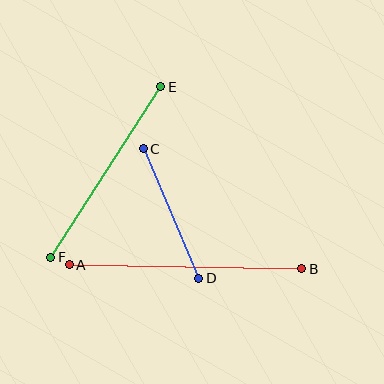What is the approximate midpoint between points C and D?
The midpoint is at approximately (171, 214) pixels.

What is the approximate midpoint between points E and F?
The midpoint is at approximately (106, 172) pixels.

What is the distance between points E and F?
The distance is approximately 203 pixels.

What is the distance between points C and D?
The distance is approximately 141 pixels.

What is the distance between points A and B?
The distance is approximately 232 pixels.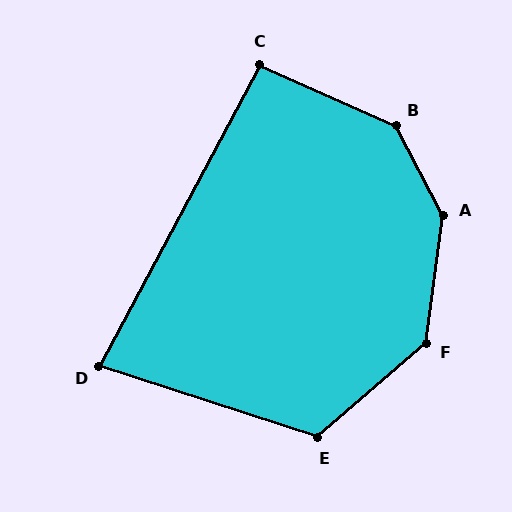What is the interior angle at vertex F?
Approximately 138 degrees (obtuse).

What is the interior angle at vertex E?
Approximately 121 degrees (obtuse).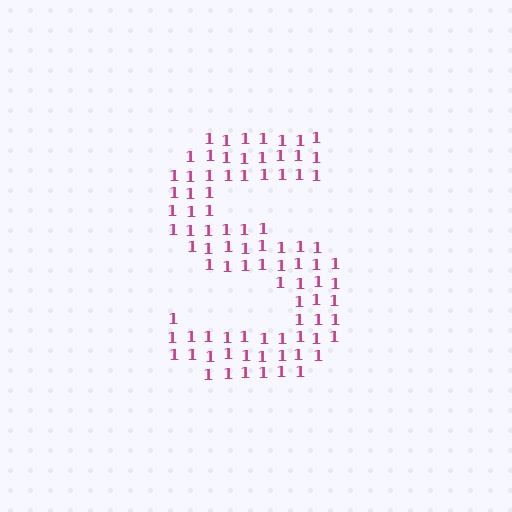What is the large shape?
The large shape is the letter S.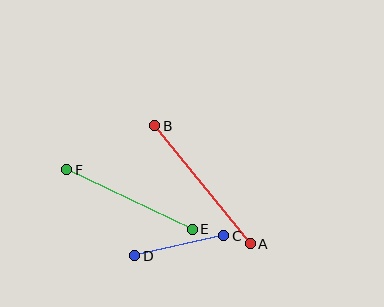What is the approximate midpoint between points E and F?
The midpoint is at approximately (129, 199) pixels.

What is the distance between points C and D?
The distance is approximately 91 pixels.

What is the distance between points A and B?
The distance is approximately 152 pixels.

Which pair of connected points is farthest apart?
Points A and B are farthest apart.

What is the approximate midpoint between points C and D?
The midpoint is at approximately (179, 246) pixels.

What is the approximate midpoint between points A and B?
The midpoint is at approximately (203, 185) pixels.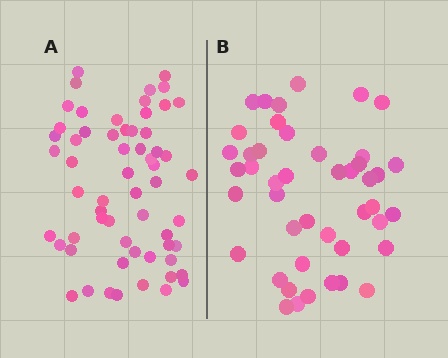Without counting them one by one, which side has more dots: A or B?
Region A (the left region) has more dots.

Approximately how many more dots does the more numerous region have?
Region A has approximately 15 more dots than region B.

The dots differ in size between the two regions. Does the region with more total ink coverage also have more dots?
No. Region B has more total ink coverage because its dots are larger, but region A actually contains more individual dots. Total area can be misleading — the number of items is what matters here.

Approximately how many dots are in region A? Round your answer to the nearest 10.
About 60 dots.